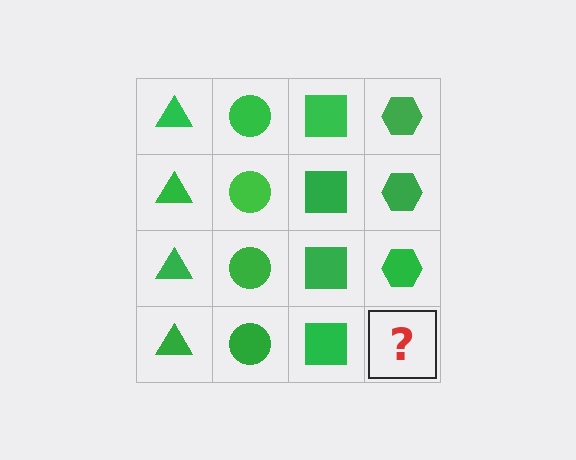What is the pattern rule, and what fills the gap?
The rule is that each column has a consistent shape. The gap should be filled with a green hexagon.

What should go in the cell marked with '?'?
The missing cell should contain a green hexagon.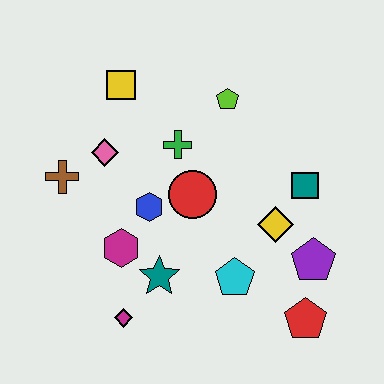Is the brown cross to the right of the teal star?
No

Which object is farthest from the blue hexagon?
The red pentagon is farthest from the blue hexagon.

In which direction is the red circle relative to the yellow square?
The red circle is below the yellow square.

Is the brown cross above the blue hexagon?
Yes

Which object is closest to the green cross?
The red circle is closest to the green cross.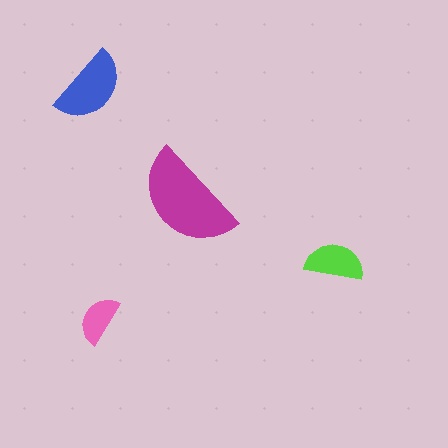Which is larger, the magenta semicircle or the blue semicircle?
The magenta one.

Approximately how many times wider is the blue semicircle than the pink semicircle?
About 1.5 times wider.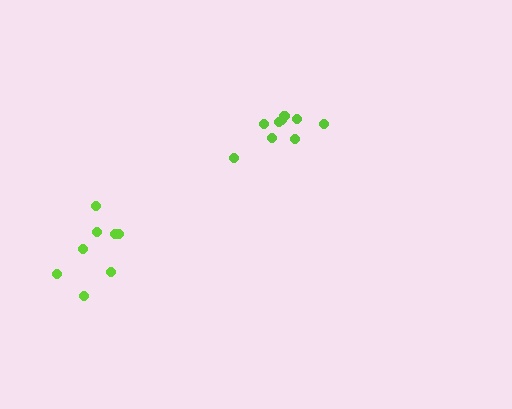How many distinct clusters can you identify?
There are 2 distinct clusters.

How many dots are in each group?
Group 1: 8 dots, Group 2: 9 dots (17 total).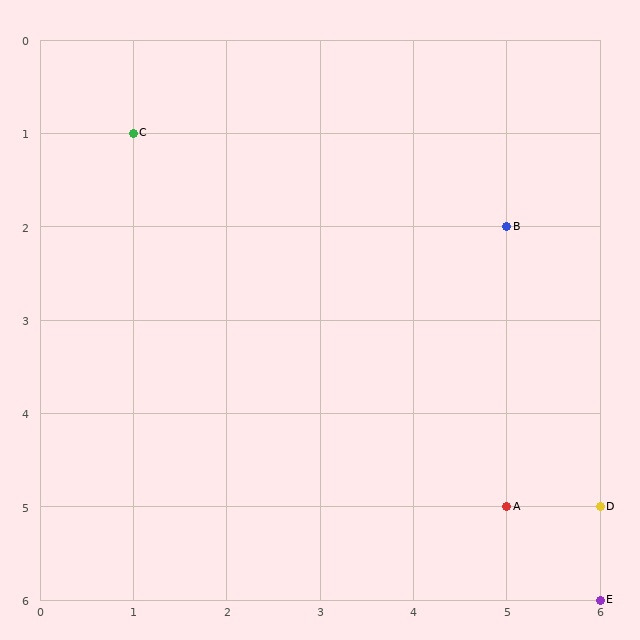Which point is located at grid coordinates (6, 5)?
Point D is at (6, 5).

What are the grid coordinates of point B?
Point B is at grid coordinates (5, 2).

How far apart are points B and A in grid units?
Points B and A are 3 rows apart.